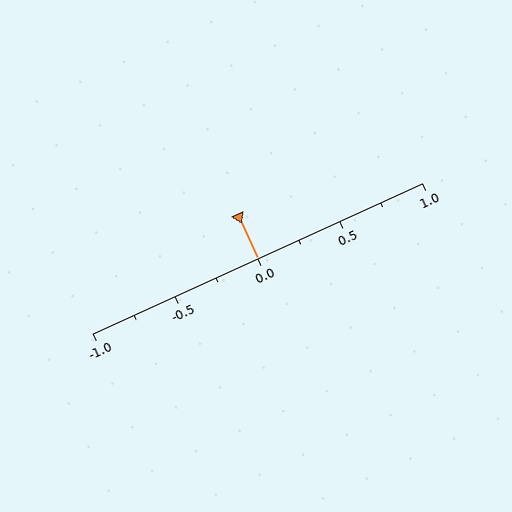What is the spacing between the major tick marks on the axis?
The major ticks are spaced 0.5 apart.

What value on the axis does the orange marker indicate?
The marker indicates approximately 0.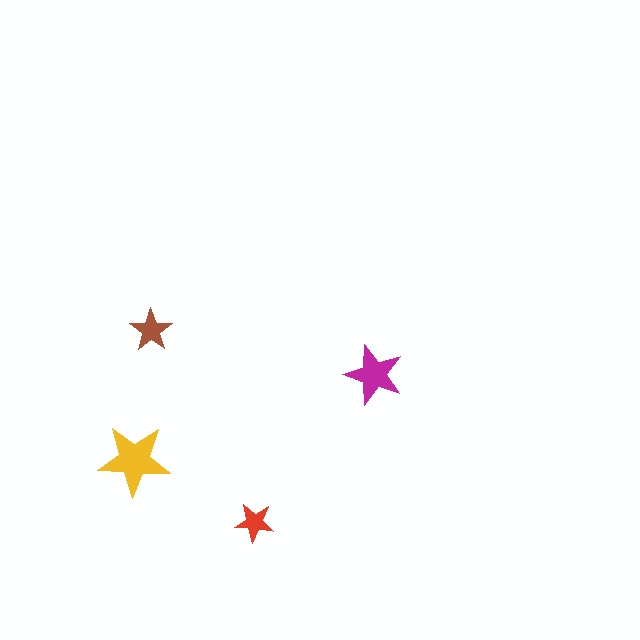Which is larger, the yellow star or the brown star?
The yellow one.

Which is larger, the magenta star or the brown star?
The magenta one.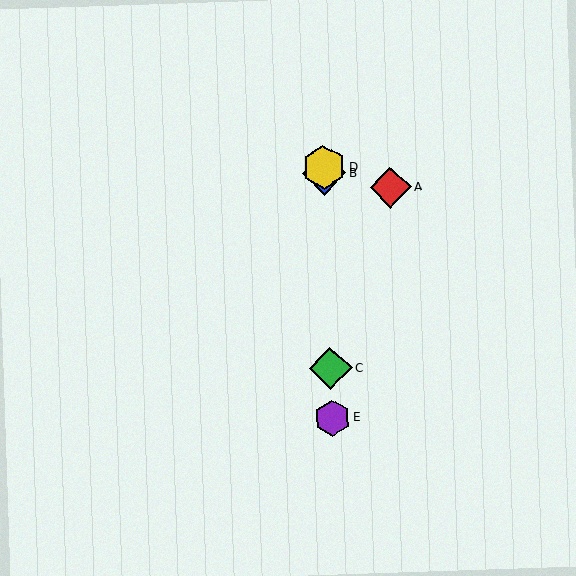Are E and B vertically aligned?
Yes, both are at x≈332.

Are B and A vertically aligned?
No, B is at x≈324 and A is at x≈391.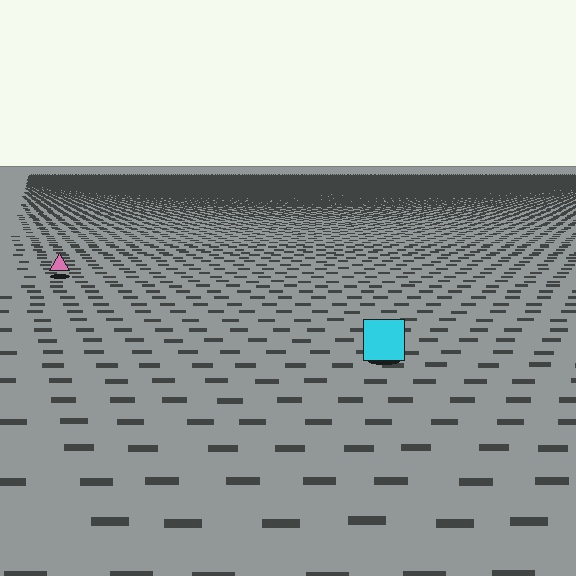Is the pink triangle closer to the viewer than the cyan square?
No. The cyan square is closer — you can tell from the texture gradient: the ground texture is coarser near it.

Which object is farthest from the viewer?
The pink triangle is farthest from the viewer. It appears smaller and the ground texture around it is denser.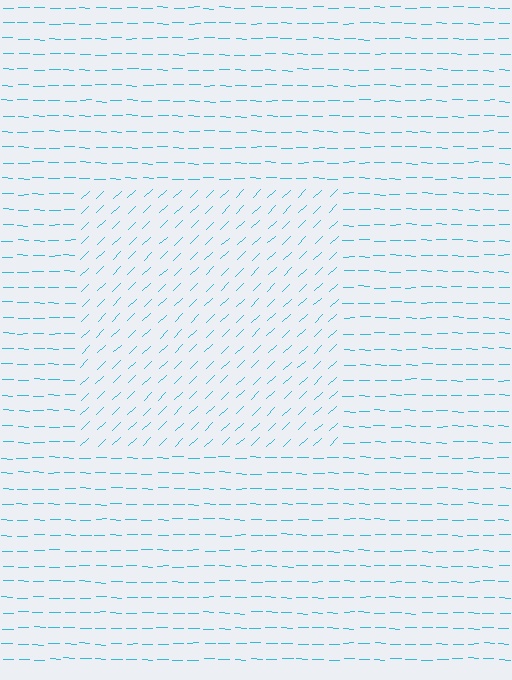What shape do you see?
I see a rectangle.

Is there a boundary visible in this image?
Yes, there is a texture boundary formed by a change in line orientation.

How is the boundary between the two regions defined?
The boundary is defined purely by a change in line orientation (approximately 45 degrees difference). All lines are the same color and thickness.